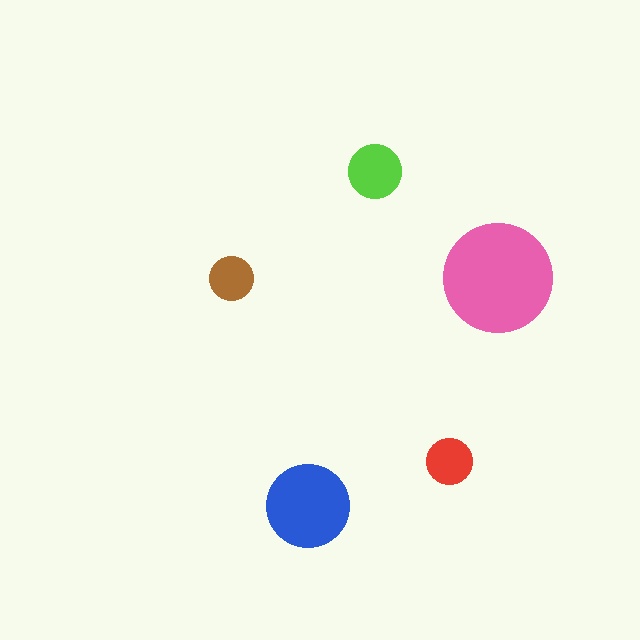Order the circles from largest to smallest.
the pink one, the blue one, the lime one, the red one, the brown one.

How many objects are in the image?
There are 5 objects in the image.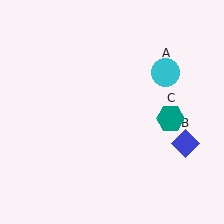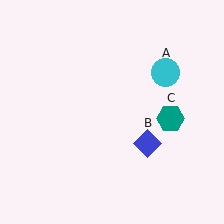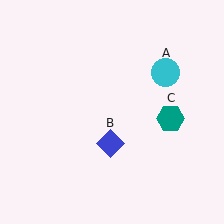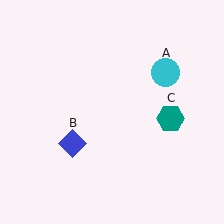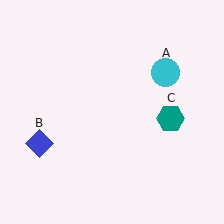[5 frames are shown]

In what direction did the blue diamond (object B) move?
The blue diamond (object B) moved left.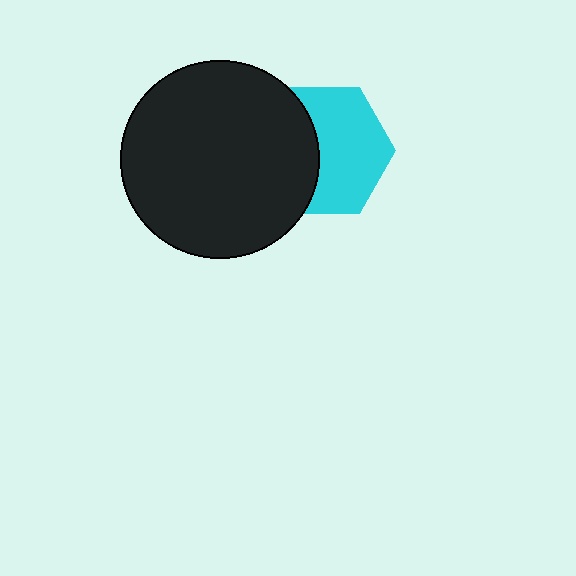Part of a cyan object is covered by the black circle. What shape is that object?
It is a hexagon.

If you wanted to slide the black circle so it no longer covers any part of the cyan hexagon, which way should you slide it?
Slide it left — that is the most direct way to separate the two shapes.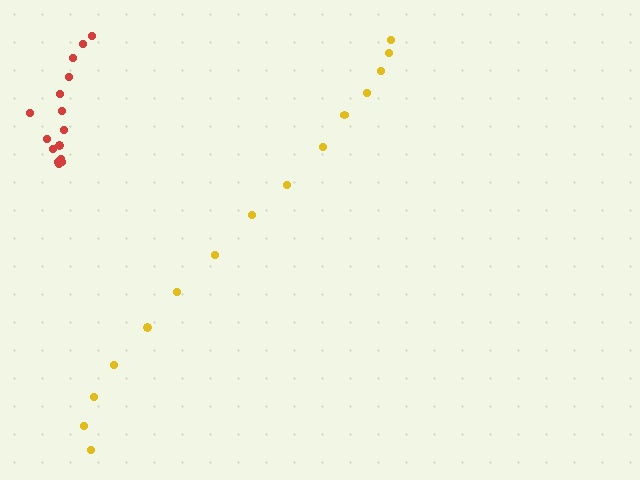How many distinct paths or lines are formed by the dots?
There are 2 distinct paths.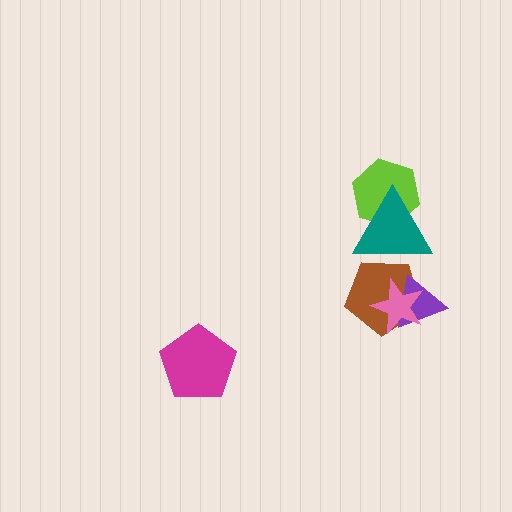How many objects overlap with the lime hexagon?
1 object overlaps with the lime hexagon.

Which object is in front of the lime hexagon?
The teal triangle is in front of the lime hexagon.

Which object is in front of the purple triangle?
The pink star is in front of the purple triangle.